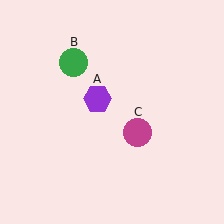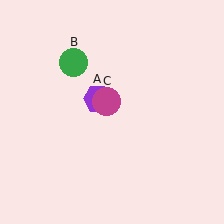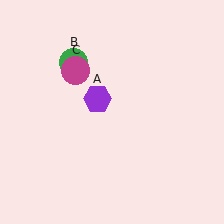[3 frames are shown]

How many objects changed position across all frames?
1 object changed position: magenta circle (object C).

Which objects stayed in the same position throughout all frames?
Purple hexagon (object A) and green circle (object B) remained stationary.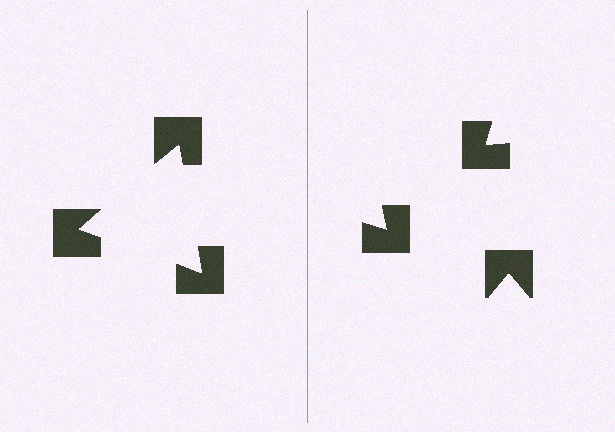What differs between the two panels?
The notched squares are positioned identically on both sides; only the wedge orientations differ. On the left they align to a triangle; on the right they are misaligned.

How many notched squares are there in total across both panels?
6 — 3 on each side.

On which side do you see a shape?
An illusory triangle appears on the left side. On the right side the wedge cuts are rotated, so no coherent shape forms.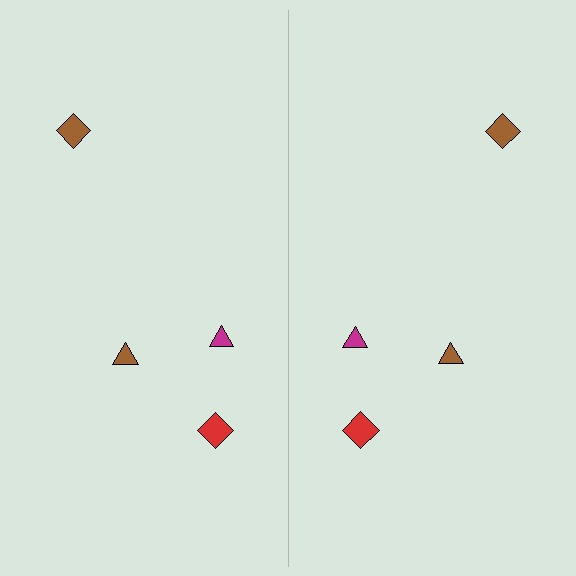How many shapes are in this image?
There are 8 shapes in this image.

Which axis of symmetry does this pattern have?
The pattern has a vertical axis of symmetry running through the center of the image.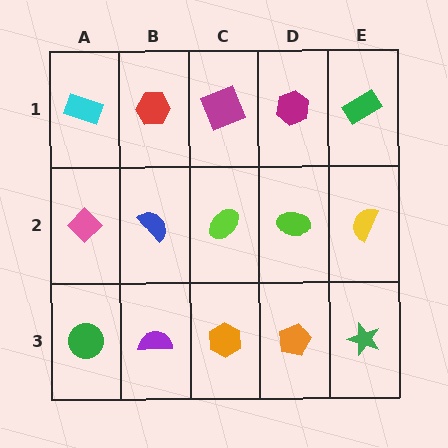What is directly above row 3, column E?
A yellow semicircle.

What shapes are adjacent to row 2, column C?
A magenta square (row 1, column C), an orange hexagon (row 3, column C), a blue semicircle (row 2, column B), a lime ellipse (row 2, column D).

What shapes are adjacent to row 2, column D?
A magenta hexagon (row 1, column D), an orange pentagon (row 3, column D), a lime ellipse (row 2, column C), a yellow semicircle (row 2, column E).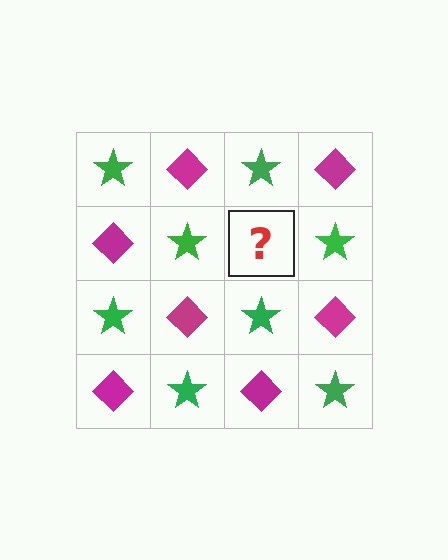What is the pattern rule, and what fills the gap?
The rule is that it alternates green star and magenta diamond in a checkerboard pattern. The gap should be filled with a magenta diamond.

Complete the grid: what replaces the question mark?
The question mark should be replaced with a magenta diamond.